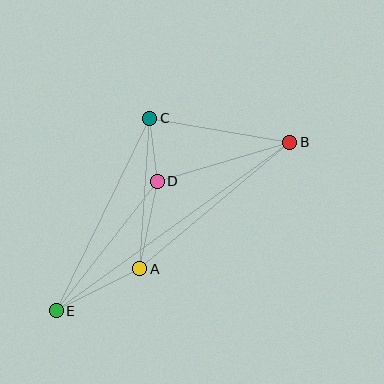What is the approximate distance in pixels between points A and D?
The distance between A and D is approximately 89 pixels.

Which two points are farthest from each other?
Points B and E are farthest from each other.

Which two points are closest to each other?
Points C and D are closest to each other.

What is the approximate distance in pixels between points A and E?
The distance between A and E is approximately 93 pixels.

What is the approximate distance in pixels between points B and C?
The distance between B and C is approximately 142 pixels.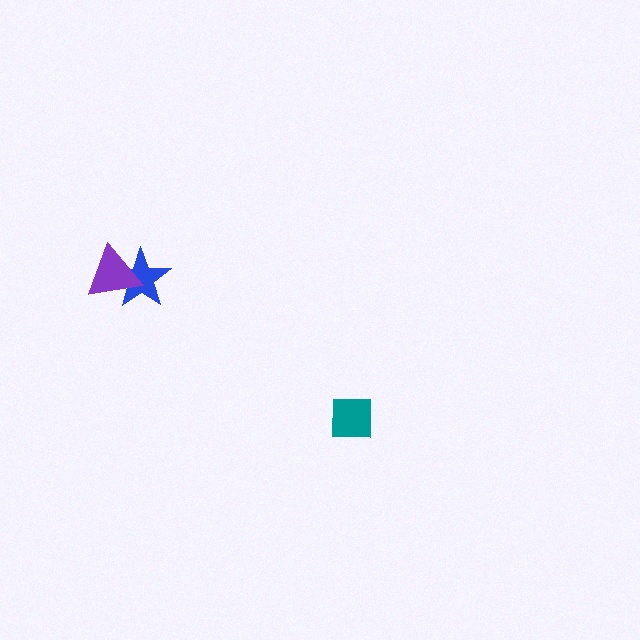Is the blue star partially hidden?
Yes, it is partially covered by another shape.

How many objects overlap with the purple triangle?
1 object overlaps with the purple triangle.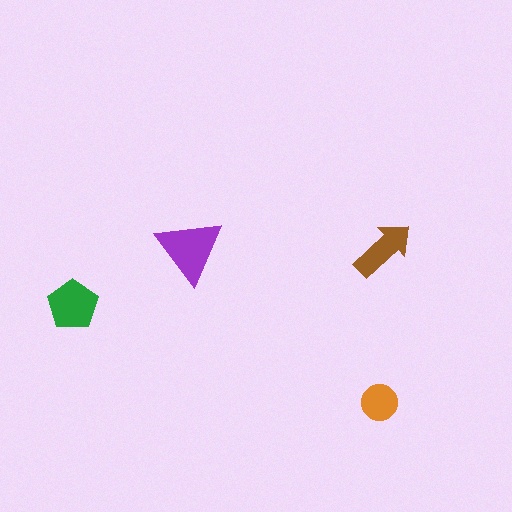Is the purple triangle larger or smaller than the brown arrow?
Larger.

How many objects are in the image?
There are 4 objects in the image.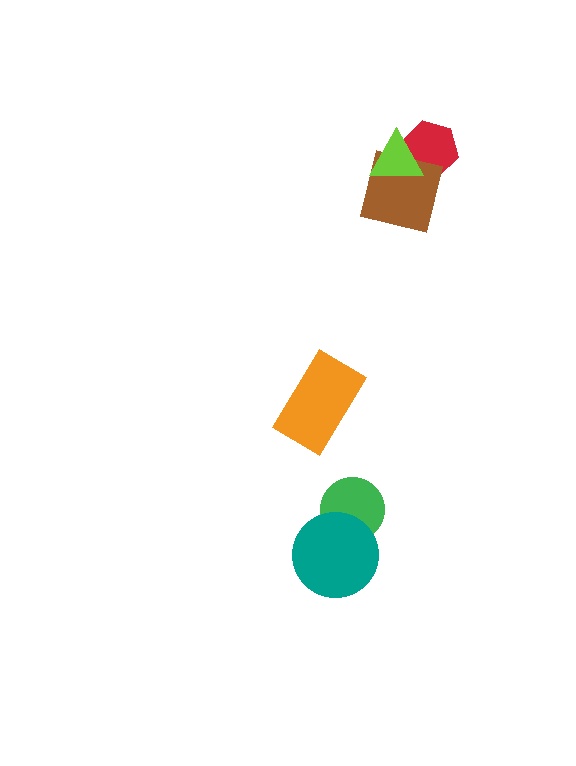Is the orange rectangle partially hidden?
No, no other shape covers it.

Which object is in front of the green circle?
The teal circle is in front of the green circle.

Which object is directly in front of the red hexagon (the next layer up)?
The brown square is directly in front of the red hexagon.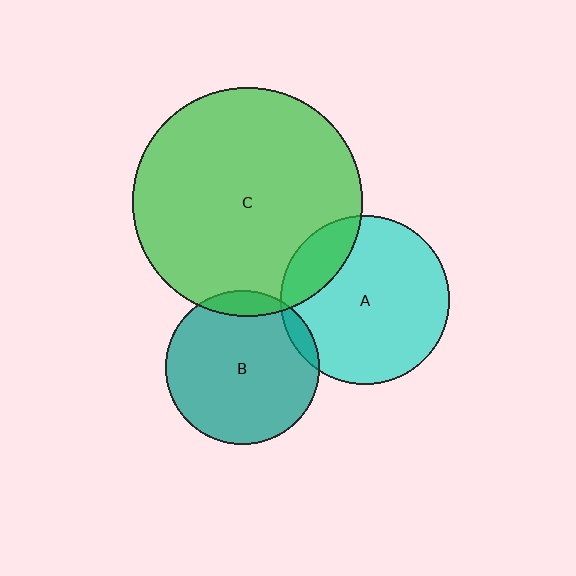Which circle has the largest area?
Circle C (green).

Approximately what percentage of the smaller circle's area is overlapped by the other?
Approximately 20%.